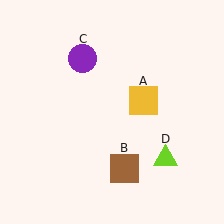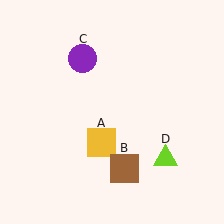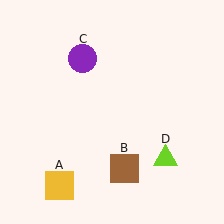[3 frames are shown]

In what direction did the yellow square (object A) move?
The yellow square (object A) moved down and to the left.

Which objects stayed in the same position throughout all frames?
Brown square (object B) and purple circle (object C) and lime triangle (object D) remained stationary.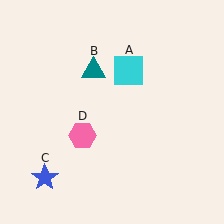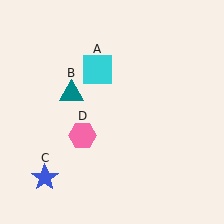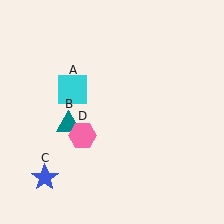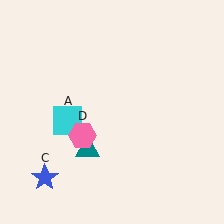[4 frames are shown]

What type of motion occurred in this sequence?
The cyan square (object A), teal triangle (object B) rotated counterclockwise around the center of the scene.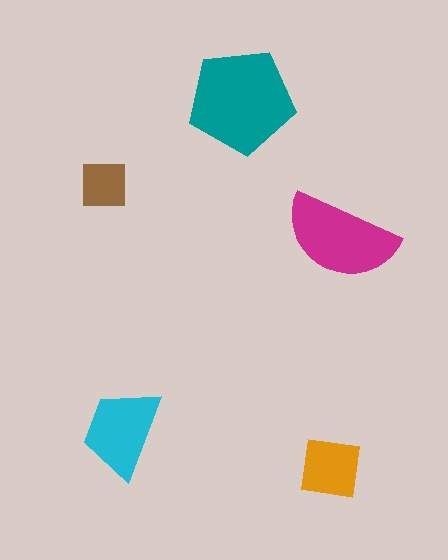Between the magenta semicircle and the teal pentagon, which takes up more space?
The teal pentagon.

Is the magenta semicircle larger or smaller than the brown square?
Larger.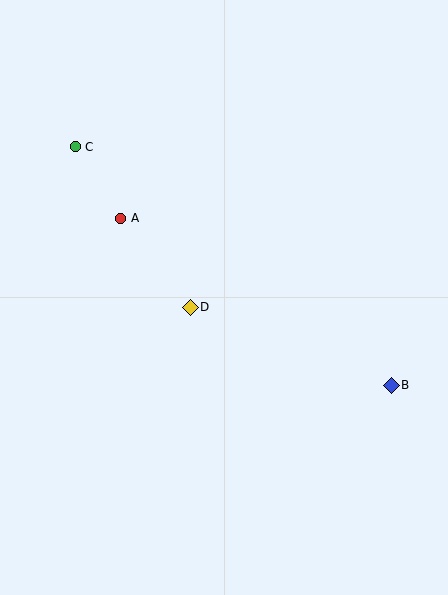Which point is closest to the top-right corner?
Point B is closest to the top-right corner.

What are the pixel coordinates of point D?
Point D is at (190, 307).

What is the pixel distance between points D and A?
The distance between D and A is 113 pixels.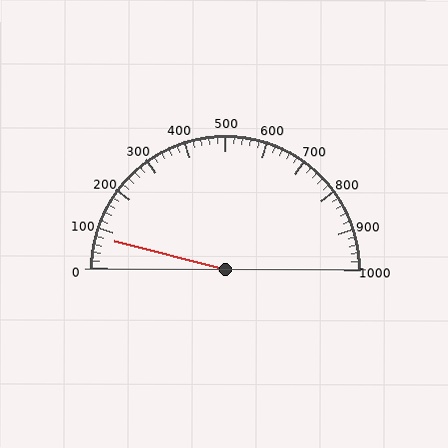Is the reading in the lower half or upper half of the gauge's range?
The reading is in the lower half of the range (0 to 1000).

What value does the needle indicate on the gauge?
The needle indicates approximately 80.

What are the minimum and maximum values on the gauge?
The gauge ranges from 0 to 1000.